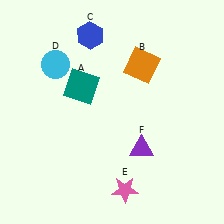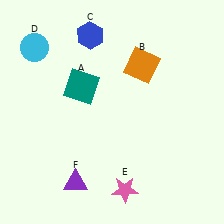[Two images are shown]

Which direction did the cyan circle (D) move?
The cyan circle (D) moved left.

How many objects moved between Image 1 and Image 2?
2 objects moved between the two images.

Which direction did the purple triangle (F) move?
The purple triangle (F) moved left.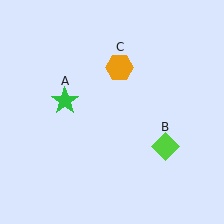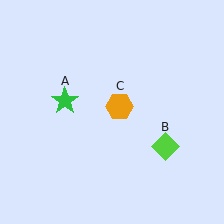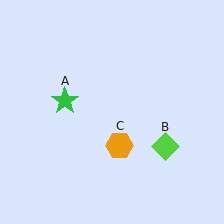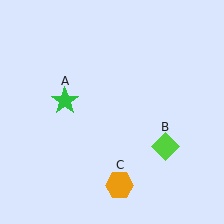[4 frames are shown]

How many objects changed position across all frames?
1 object changed position: orange hexagon (object C).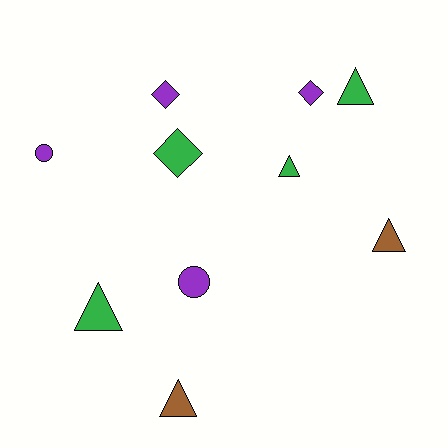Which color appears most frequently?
Green, with 4 objects.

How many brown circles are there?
There are no brown circles.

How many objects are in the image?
There are 10 objects.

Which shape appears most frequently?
Triangle, with 5 objects.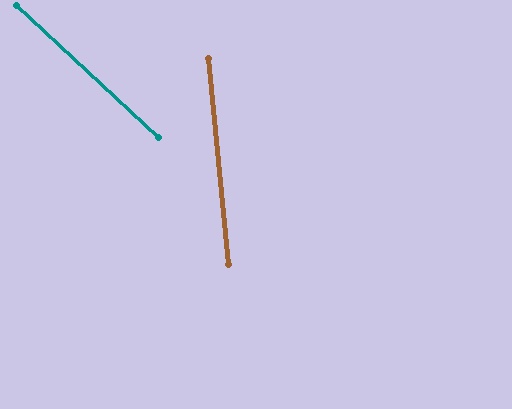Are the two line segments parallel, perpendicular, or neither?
Neither parallel nor perpendicular — they differ by about 42°.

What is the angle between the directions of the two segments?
Approximately 42 degrees.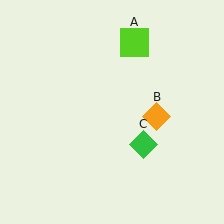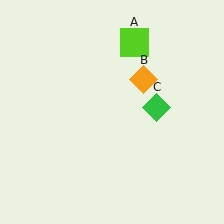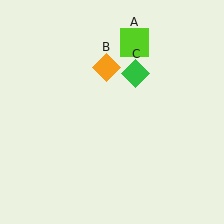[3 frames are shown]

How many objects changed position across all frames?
2 objects changed position: orange diamond (object B), green diamond (object C).